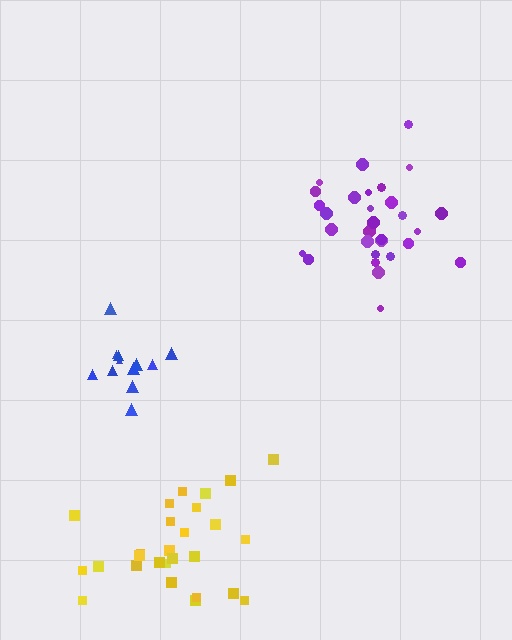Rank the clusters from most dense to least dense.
blue, purple, yellow.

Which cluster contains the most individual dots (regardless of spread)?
Purple (30).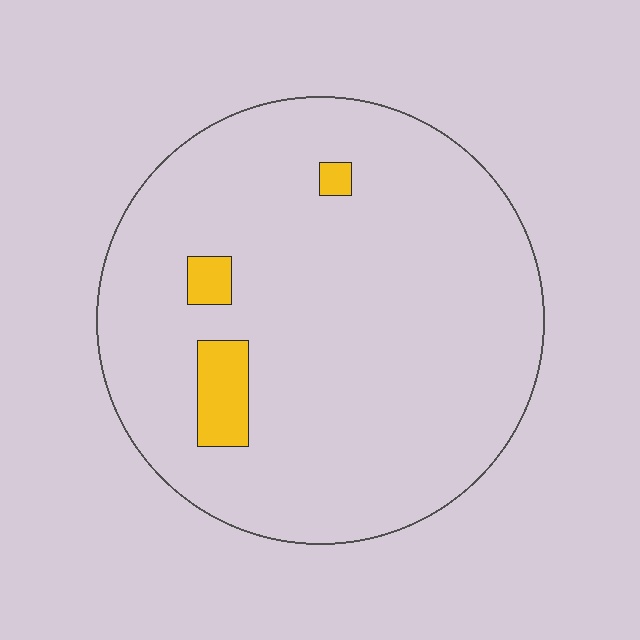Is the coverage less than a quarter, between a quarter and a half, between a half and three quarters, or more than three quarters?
Less than a quarter.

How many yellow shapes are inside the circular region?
3.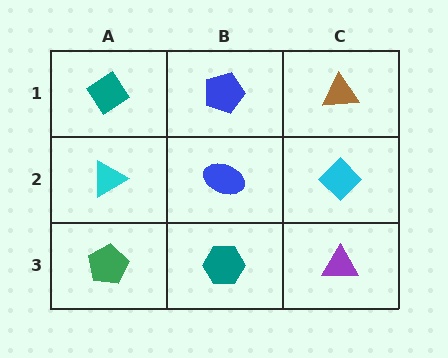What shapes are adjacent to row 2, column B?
A blue pentagon (row 1, column B), a teal hexagon (row 3, column B), a cyan triangle (row 2, column A), a cyan diamond (row 2, column C).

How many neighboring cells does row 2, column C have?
3.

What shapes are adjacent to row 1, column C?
A cyan diamond (row 2, column C), a blue pentagon (row 1, column B).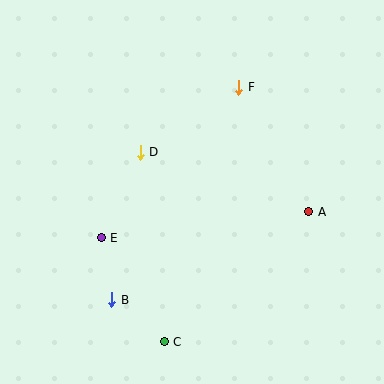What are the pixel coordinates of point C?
Point C is at (164, 342).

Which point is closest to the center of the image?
Point D at (140, 152) is closest to the center.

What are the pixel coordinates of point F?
Point F is at (239, 87).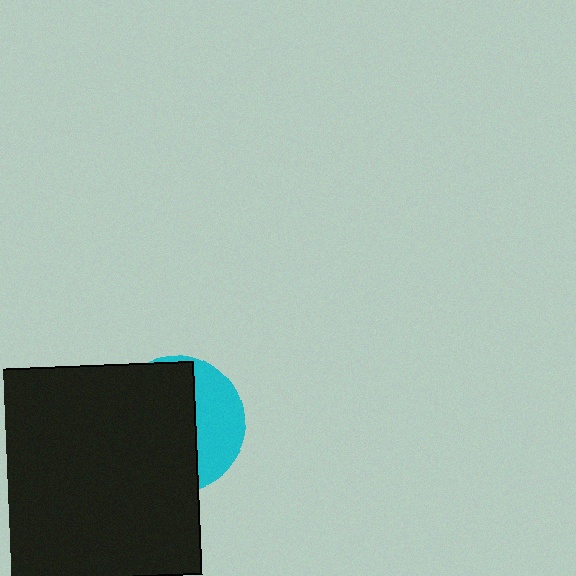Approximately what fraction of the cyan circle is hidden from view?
Roughly 67% of the cyan circle is hidden behind the black square.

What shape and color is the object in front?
The object in front is a black square.